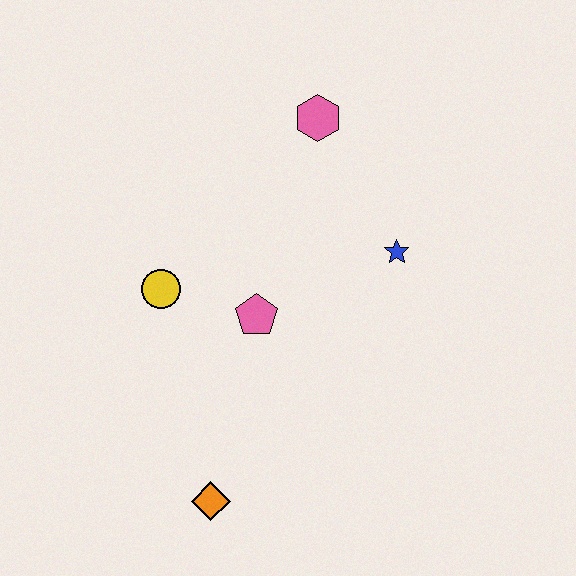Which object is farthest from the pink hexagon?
The orange diamond is farthest from the pink hexagon.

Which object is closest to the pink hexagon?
The blue star is closest to the pink hexagon.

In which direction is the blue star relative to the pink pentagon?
The blue star is to the right of the pink pentagon.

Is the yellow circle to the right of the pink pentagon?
No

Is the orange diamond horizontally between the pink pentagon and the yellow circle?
Yes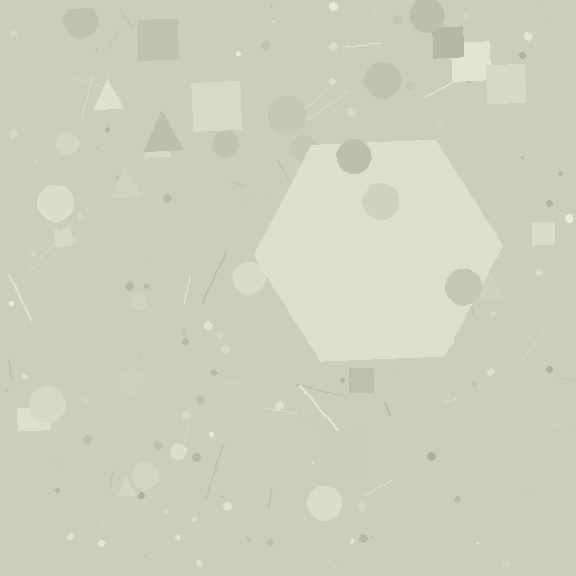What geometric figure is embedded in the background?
A hexagon is embedded in the background.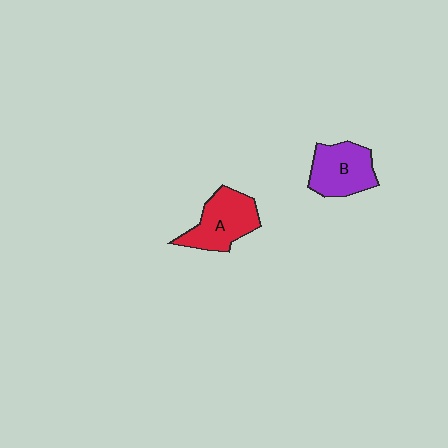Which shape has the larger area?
Shape A (red).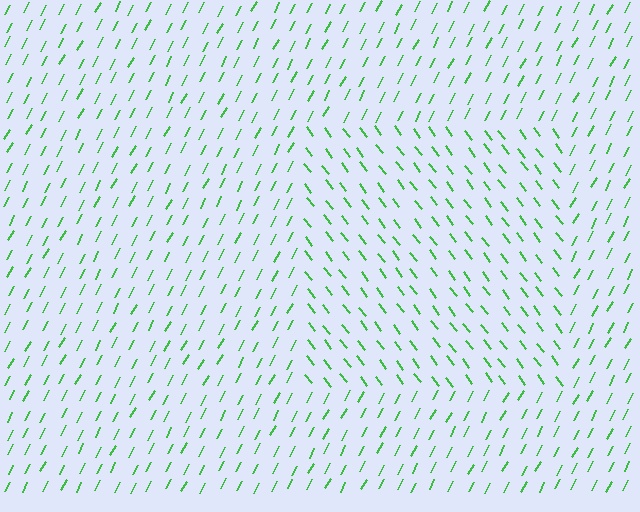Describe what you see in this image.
The image is filled with small green line segments. A rectangle region in the image has lines oriented differently from the surrounding lines, creating a visible texture boundary.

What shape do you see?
I see a rectangle.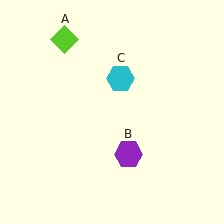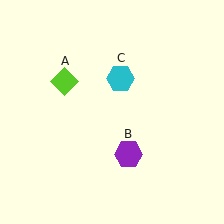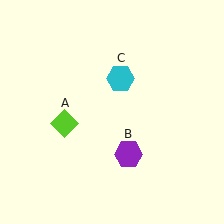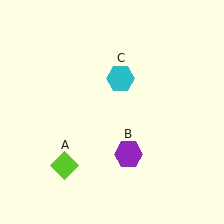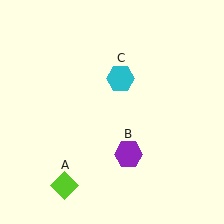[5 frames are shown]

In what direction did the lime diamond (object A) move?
The lime diamond (object A) moved down.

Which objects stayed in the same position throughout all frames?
Purple hexagon (object B) and cyan hexagon (object C) remained stationary.